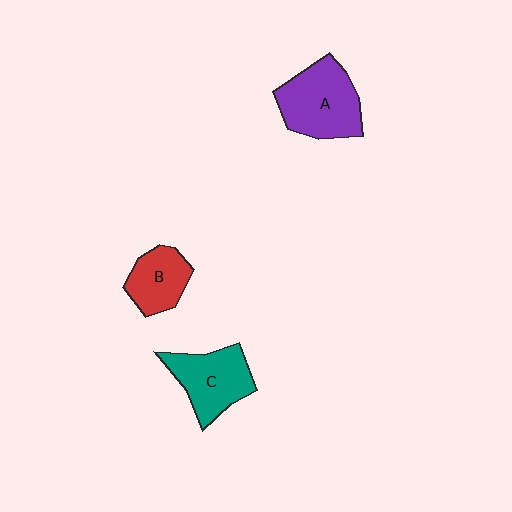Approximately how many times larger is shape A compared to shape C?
Approximately 1.2 times.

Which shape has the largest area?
Shape A (purple).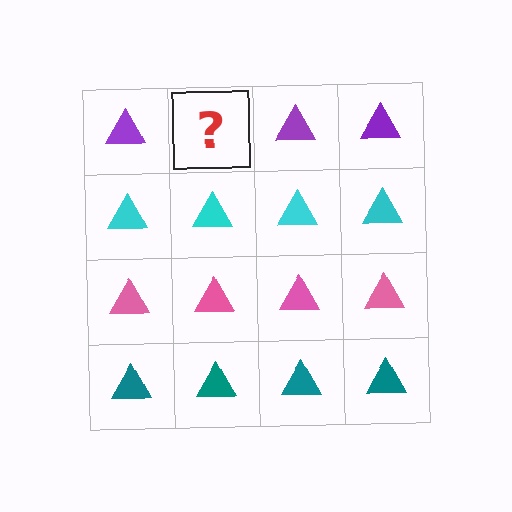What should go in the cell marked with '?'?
The missing cell should contain a purple triangle.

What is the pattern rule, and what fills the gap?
The rule is that each row has a consistent color. The gap should be filled with a purple triangle.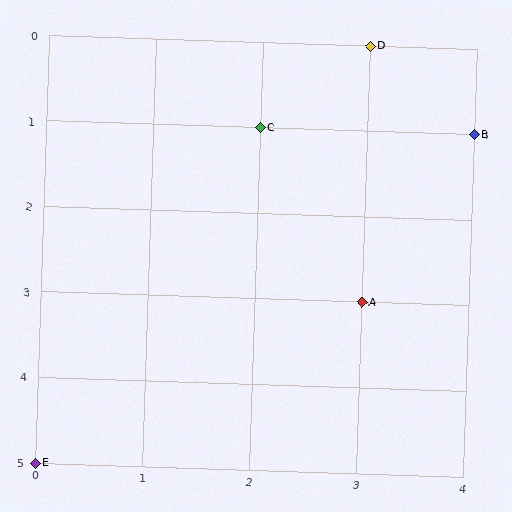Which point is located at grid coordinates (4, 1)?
Point B is at (4, 1).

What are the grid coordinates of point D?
Point D is at grid coordinates (3, 0).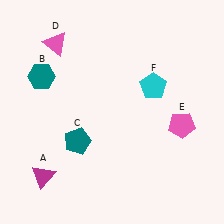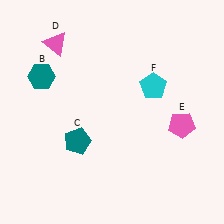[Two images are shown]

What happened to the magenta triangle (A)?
The magenta triangle (A) was removed in Image 2. It was in the bottom-left area of Image 1.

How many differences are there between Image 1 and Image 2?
There is 1 difference between the two images.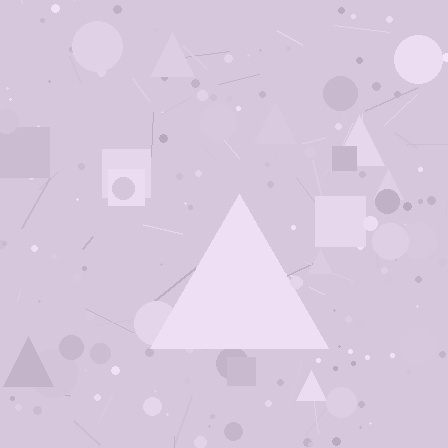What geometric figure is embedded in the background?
A triangle is embedded in the background.